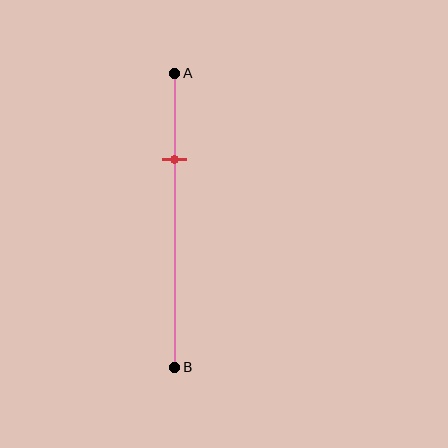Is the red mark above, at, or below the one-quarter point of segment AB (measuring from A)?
The red mark is below the one-quarter point of segment AB.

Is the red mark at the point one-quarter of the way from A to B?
No, the mark is at about 30% from A, not at the 25% one-quarter point.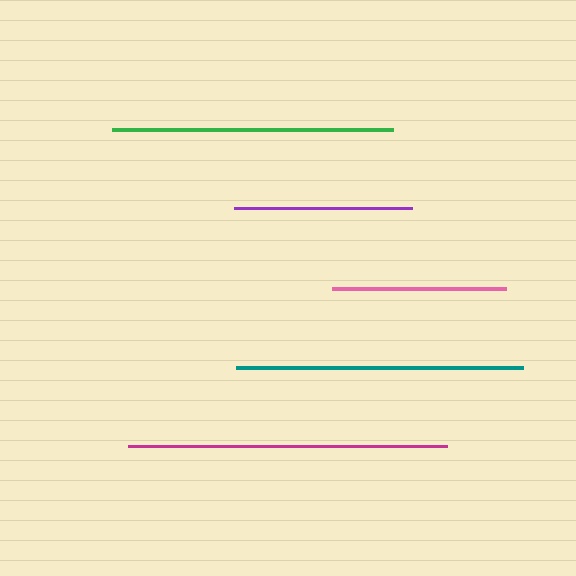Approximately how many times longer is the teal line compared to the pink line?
The teal line is approximately 1.6 times the length of the pink line.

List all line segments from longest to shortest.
From longest to shortest: magenta, teal, green, purple, pink.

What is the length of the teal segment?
The teal segment is approximately 287 pixels long.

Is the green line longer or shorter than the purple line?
The green line is longer than the purple line.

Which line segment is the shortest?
The pink line is the shortest at approximately 174 pixels.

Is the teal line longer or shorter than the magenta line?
The magenta line is longer than the teal line.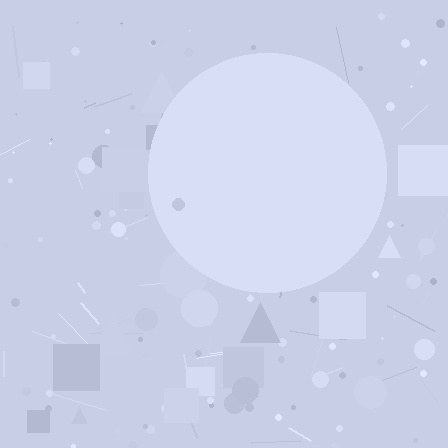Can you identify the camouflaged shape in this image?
The camouflaged shape is a circle.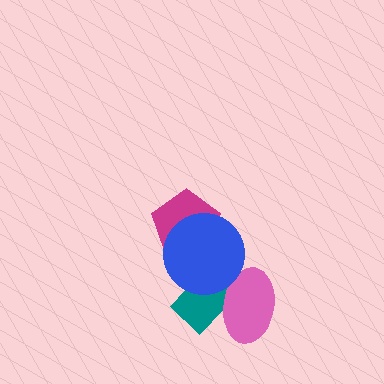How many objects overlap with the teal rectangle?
2 objects overlap with the teal rectangle.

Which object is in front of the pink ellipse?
The blue circle is in front of the pink ellipse.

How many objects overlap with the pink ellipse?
2 objects overlap with the pink ellipse.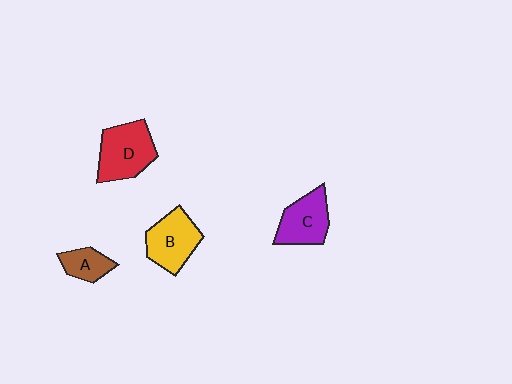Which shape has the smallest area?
Shape A (brown).